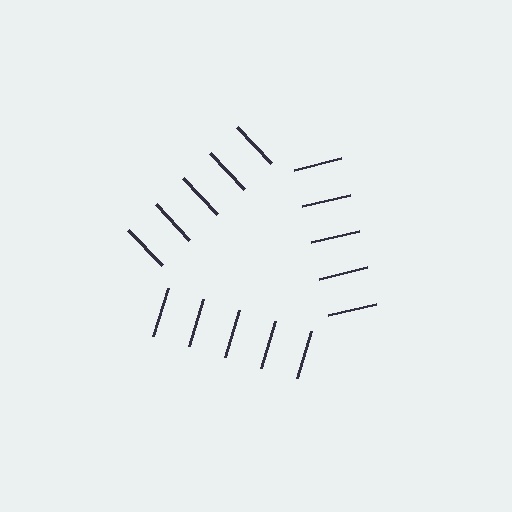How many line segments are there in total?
15 — 5 along each of the 3 edges.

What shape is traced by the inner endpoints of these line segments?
An illusory triangle — the line segments terminate on its edges but no continuous stroke is drawn.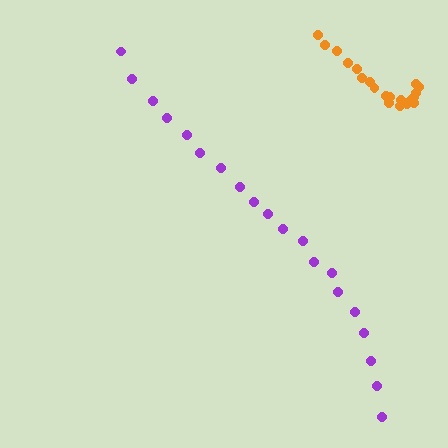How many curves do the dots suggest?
There are 2 distinct paths.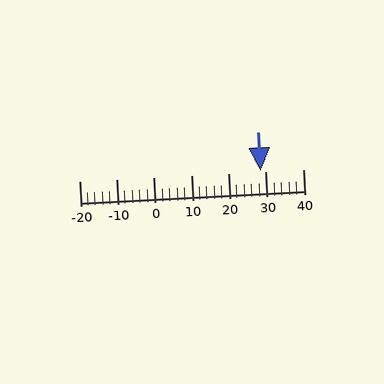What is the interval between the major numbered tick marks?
The major tick marks are spaced 10 units apart.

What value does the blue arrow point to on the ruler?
The blue arrow points to approximately 29.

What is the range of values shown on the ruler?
The ruler shows values from -20 to 40.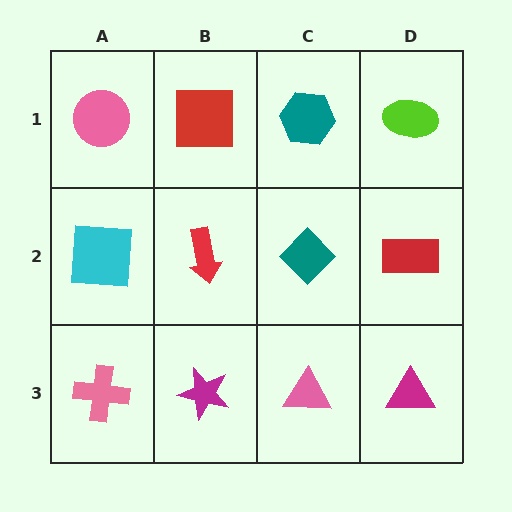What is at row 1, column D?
A lime ellipse.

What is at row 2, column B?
A red arrow.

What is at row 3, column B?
A magenta star.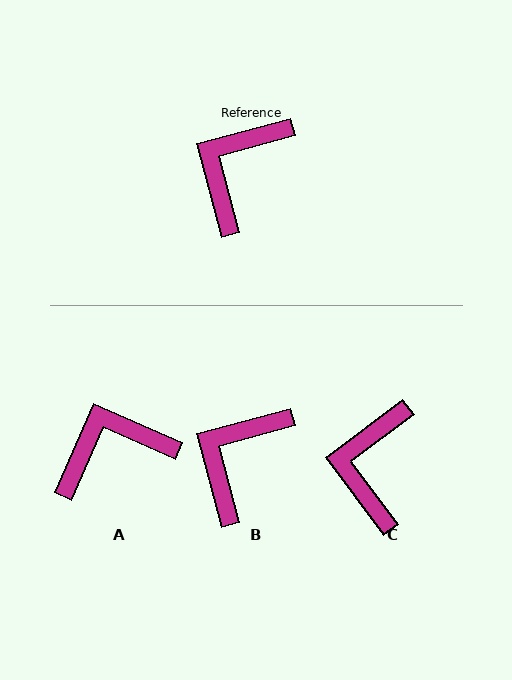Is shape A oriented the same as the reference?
No, it is off by about 38 degrees.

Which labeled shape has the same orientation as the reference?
B.